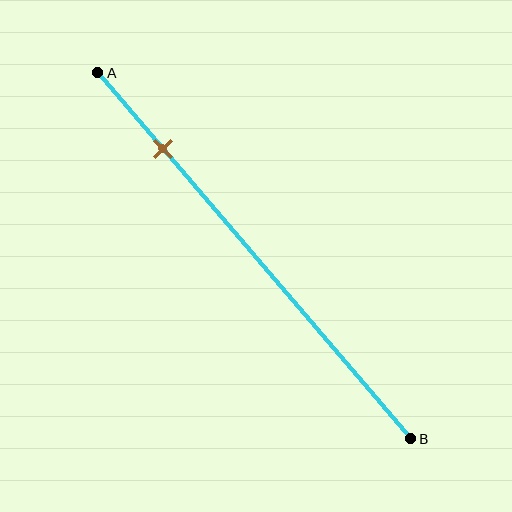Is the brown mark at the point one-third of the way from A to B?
No, the mark is at about 20% from A, not at the 33% one-third point.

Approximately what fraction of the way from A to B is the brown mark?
The brown mark is approximately 20% of the way from A to B.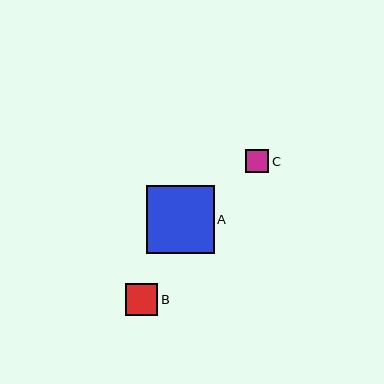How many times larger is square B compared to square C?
Square B is approximately 1.4 times the size of square C.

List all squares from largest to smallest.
From largest to smallest: A, B, C.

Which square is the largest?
Square A is the largest with a size of approximately 68 pixels.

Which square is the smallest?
Square C is the smallest with a size of approximately 23 pixels.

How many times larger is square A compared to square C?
Square A is approximately 2.9 times the size of square C.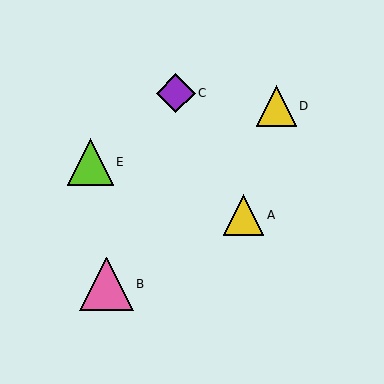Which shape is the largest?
The pink triangle (labeled B) is the largest.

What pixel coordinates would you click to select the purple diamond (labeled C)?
Click at (176, 93) to select the purple diamond C.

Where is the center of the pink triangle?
The center of the pink triangle is at (107, 284).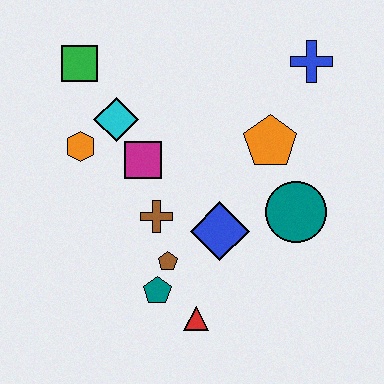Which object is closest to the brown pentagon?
The teal pentagon is closest to the brown pentagon.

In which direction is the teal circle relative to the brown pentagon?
The teal circle is to the right of the brown pentagon.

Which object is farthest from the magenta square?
The blue cross is farthest from the magenta square.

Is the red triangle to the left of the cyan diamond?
No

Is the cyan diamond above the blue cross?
No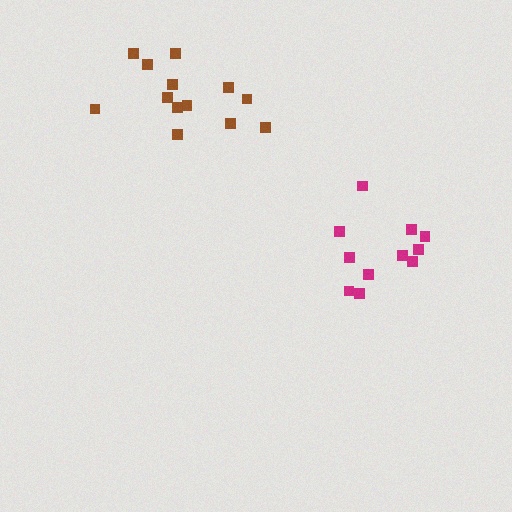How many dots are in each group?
Group 1: 11 dots, Group 2: 13 dots (24 total).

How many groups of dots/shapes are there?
There are 2 groups.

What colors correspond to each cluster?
The clusters are colored: magenta, brown.